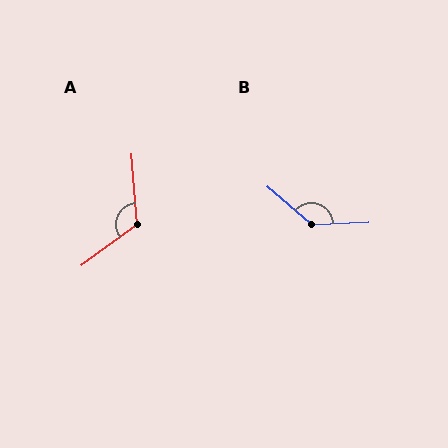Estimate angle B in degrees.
Approximately 137 degrees.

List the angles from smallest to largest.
A (121°), B (137°).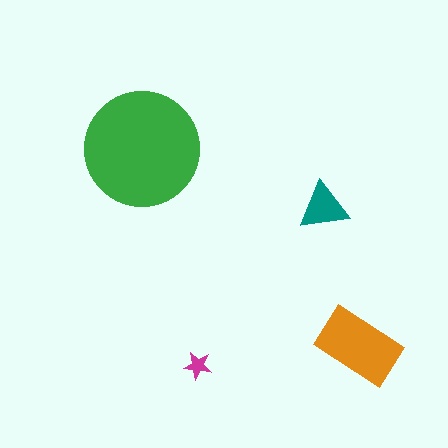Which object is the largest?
The green circle.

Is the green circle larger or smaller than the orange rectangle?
Larger.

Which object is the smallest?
The magenta star.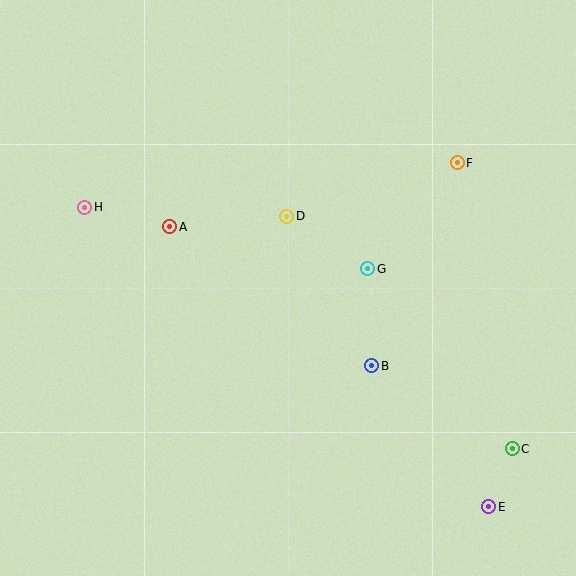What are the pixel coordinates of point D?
Point D is at (287, 216).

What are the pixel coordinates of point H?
Point H is at (85, 207).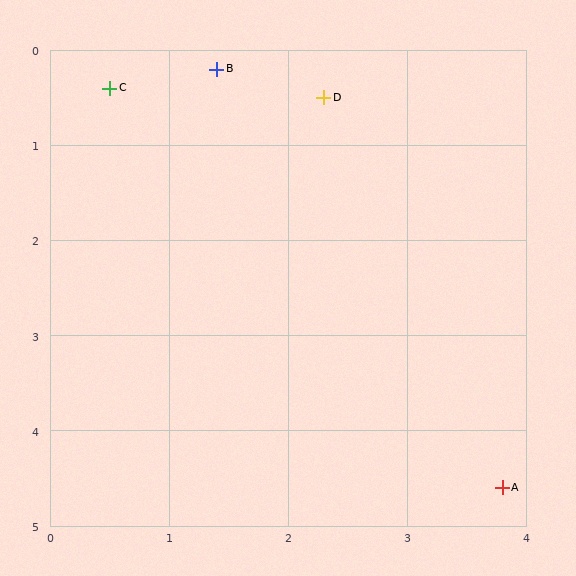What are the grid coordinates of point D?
Point D is at approximately (2.3, 0.5).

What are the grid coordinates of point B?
Point B is at approximately (1.4, 0.2).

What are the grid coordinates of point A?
Point A is at approximately (3.8, 4.6).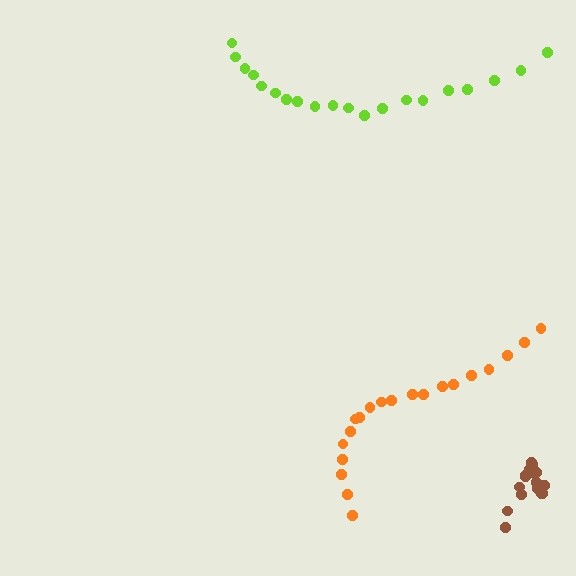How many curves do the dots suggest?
There are 3 distinct paths.